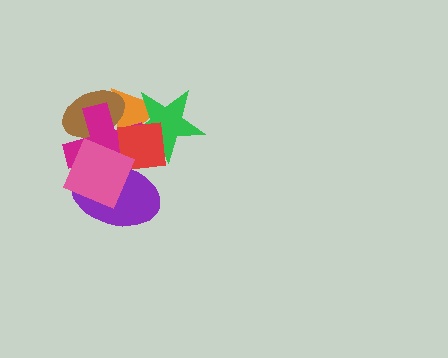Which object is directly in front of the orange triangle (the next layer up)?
The green star is directly in front of the orange triangle.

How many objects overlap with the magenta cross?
6 objects overlap with the magenta cross.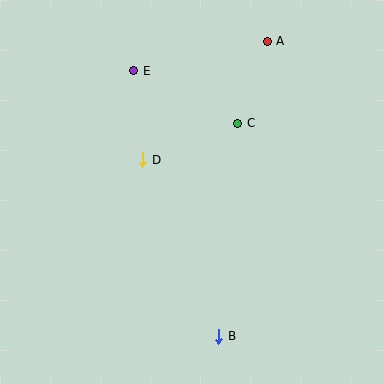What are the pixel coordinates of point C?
Point C is at (238, 123).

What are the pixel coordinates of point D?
Point D is at (143, 160).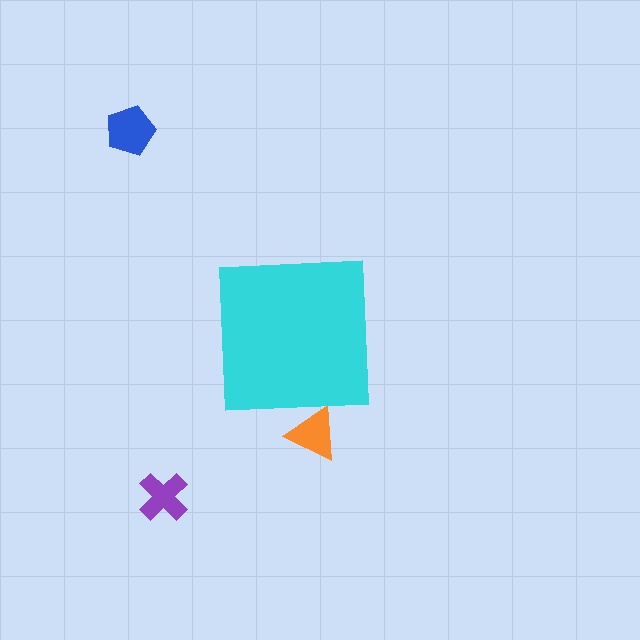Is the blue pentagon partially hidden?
No, the blue pentagon is fully visible.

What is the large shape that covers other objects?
A cyan square.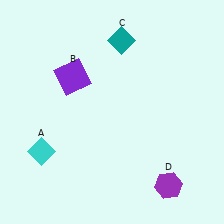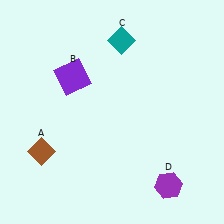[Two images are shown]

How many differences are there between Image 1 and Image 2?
There is 1 difference between the two images.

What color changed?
The diamond (A) changed from cyan in Image 1 to brown in Image 2.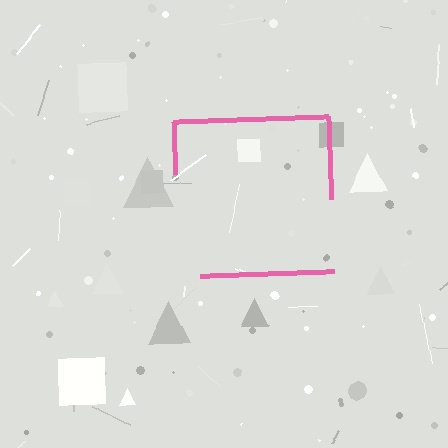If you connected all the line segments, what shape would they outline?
They would outline a square.